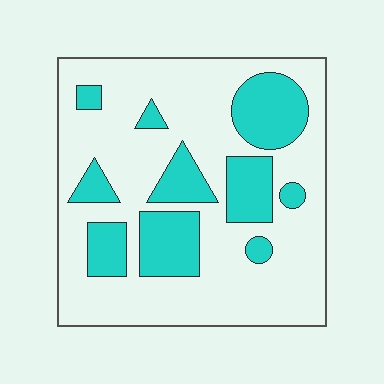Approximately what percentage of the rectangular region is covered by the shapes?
Approximately 30%.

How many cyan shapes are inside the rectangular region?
10.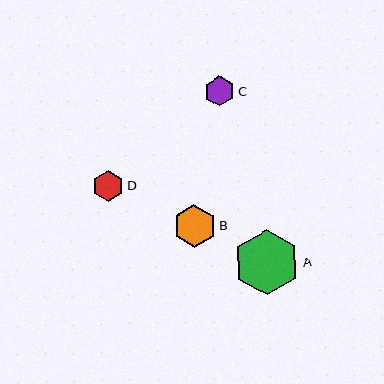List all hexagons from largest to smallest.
From largest to smallest: A, B, D, C.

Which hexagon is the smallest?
Hexagon C is the smallest with a size of approximately 30 pixels.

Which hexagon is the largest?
Hexagon A is the largest with a size of approximately 66 pixels.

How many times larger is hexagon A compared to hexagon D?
Hexagon A is approximately 2.1 times the size of hexagon D.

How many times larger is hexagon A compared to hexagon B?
Hexagon A is approximately 1.5 times the size of hexagon B.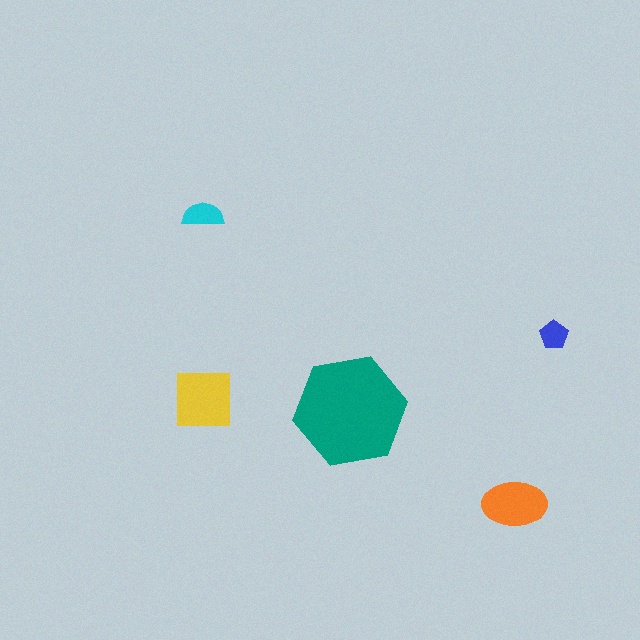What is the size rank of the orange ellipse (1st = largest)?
3rd.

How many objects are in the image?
There are 5 objects in the image.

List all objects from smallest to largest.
The blue pentagon, the cyan semicircle, the orange ellipse, the yellow square, the teal hexagon.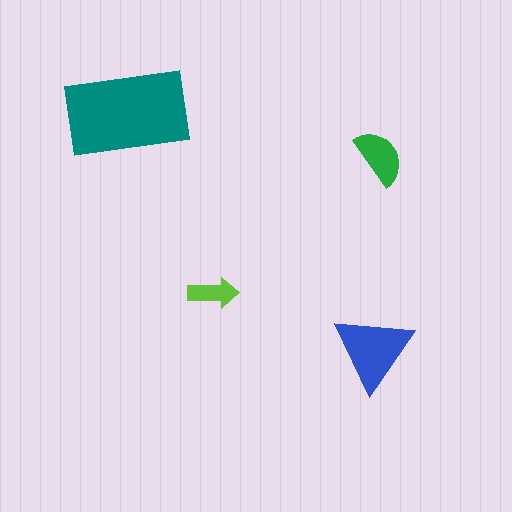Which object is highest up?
The teal rectangle is topmost.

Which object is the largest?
The teal rectangle.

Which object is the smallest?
The lime arrow.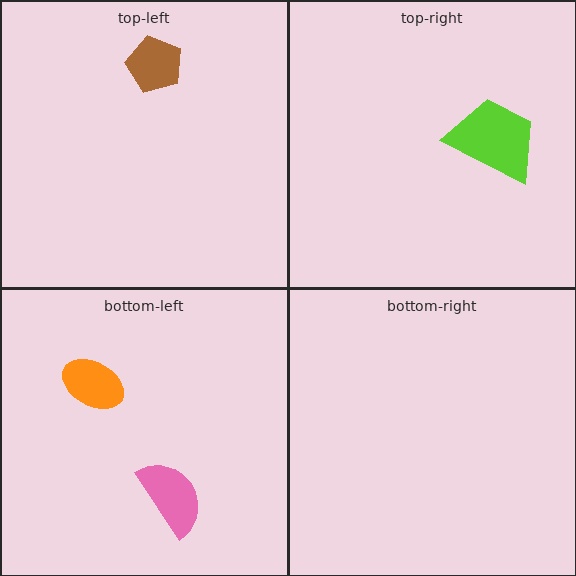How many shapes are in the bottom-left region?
2.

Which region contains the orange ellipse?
The bottom-left region.